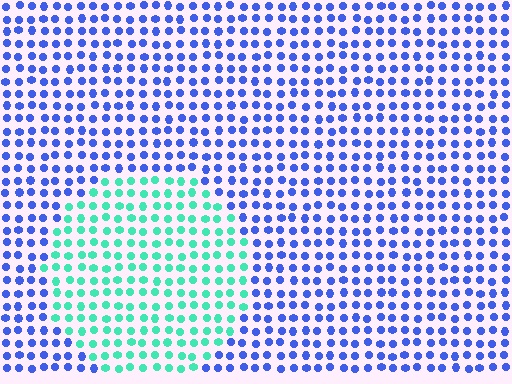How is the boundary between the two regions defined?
The boundary is defined purely by a slight shift in hue (about 69 degrees). Spacing, size, and orientation are identical on both sides.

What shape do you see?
I see a circle.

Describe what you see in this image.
The image is filled with small blue elements in a uniform arrangement. A circle-shaped region is visible where the elements are tinted to a slightly different hue, forming a subtle color boundary.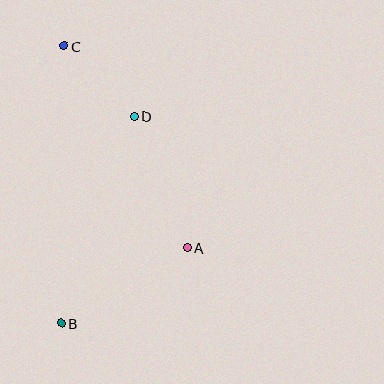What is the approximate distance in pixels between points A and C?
The distance between A and C is approximately 236 pixels.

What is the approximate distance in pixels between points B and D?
The distance between B and D is approximately 220 pixels.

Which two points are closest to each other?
Points C and D are closest to each other.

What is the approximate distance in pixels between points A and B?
The distance between A and B is approximately 147 pixels.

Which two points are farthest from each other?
Points B and C are farthest from each other.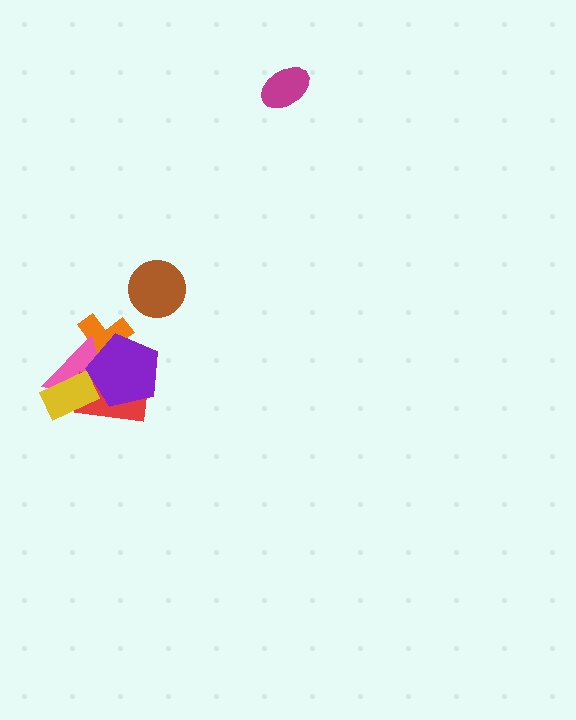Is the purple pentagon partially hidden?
No, no other shape covers it.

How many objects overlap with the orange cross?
3 objects overlap with the orange cross.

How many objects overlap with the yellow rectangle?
2 objects overlap with the yellow rectangle.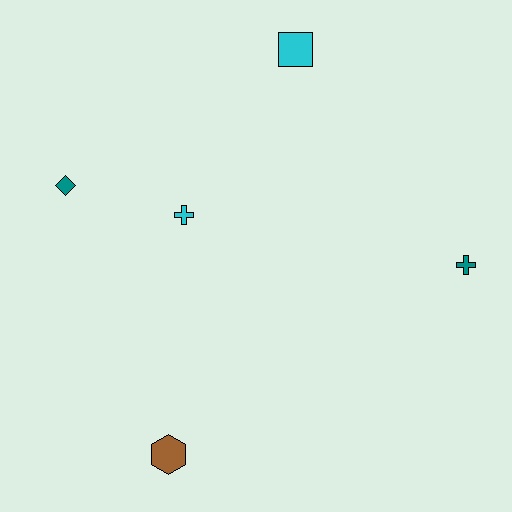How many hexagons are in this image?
There is 1 hexagon.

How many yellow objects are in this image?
There are no yellow objects.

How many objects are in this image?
There are 5 objects.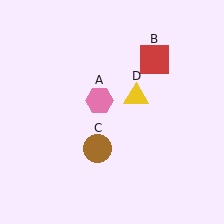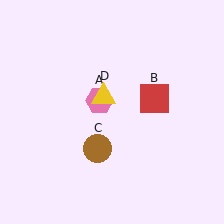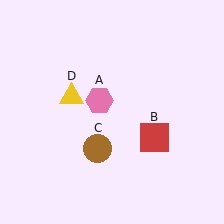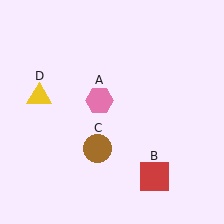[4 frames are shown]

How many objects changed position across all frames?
2 objects changed position: red square (object B), yellow triangle (object D).